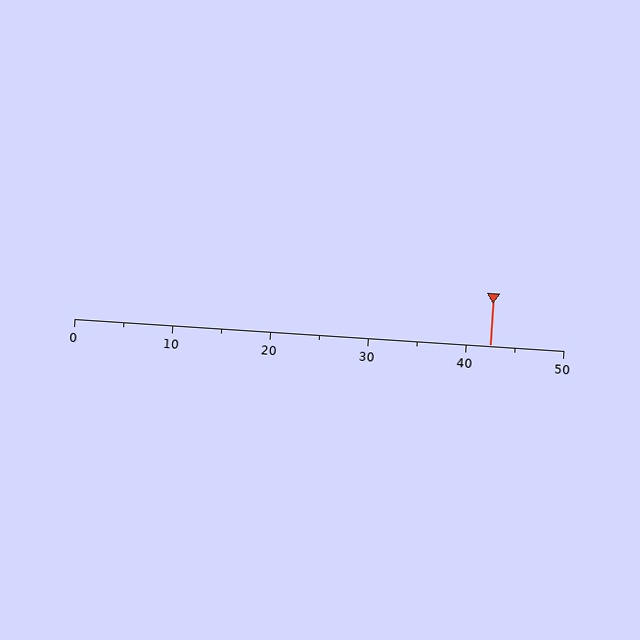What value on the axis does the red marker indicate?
The marker indicates approximately 42.5.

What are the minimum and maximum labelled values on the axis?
The axis runs from 0 to 50.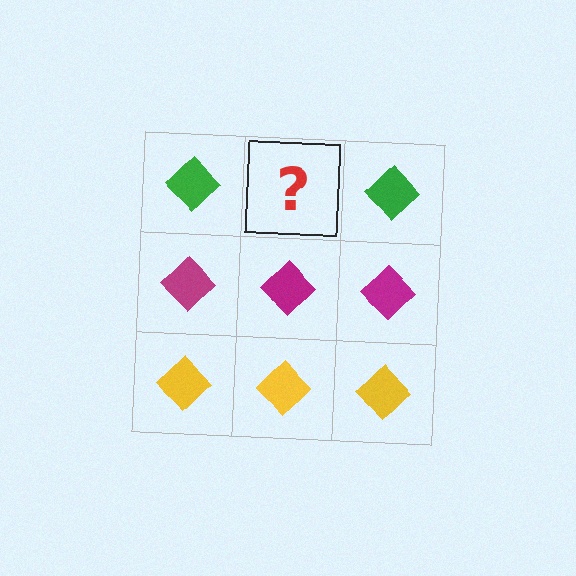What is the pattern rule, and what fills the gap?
The rule is that each row has a consistent color. The gap should be filled with a green diamond.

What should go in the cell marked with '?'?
The missing cell should contain a green diamond.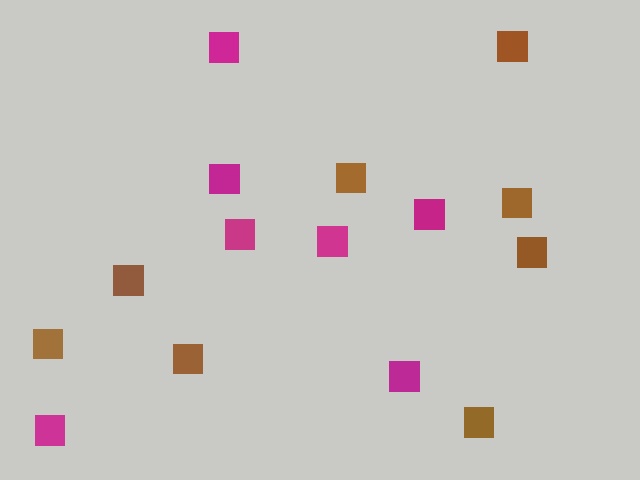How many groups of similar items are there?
There are 2 groups: one group of magenta squares (7) and one group of brown squares (8).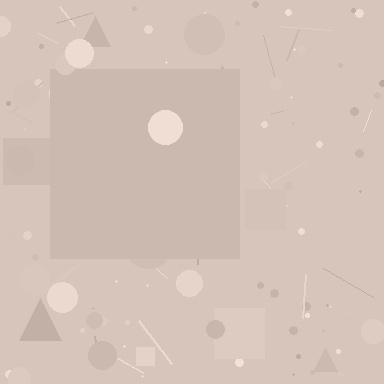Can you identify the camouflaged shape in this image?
The camouflaged shape is a square.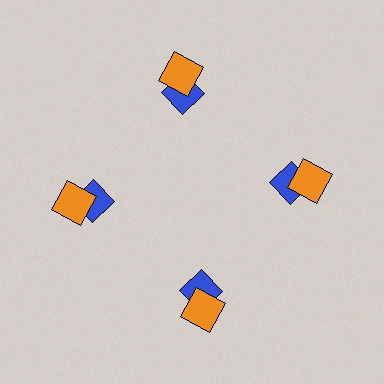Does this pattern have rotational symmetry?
Yes, this pattern has 4-fold rotational symmetry. It looks the same after rotating 90 degrees around the center.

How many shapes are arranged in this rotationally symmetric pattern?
There are 8 shapes, arranged in 4 groups of 2.